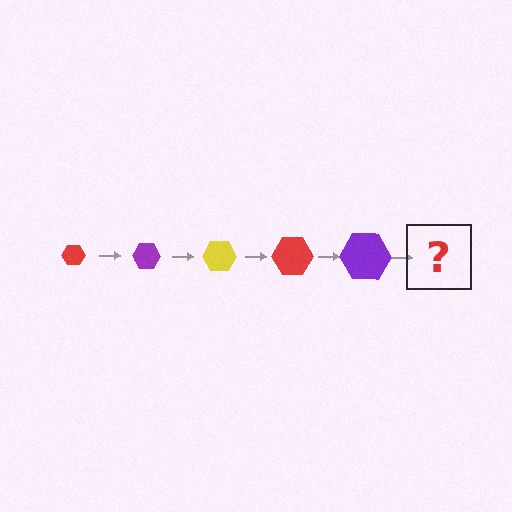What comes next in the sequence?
The next element should be a yellow hexagon, larger than the previous one.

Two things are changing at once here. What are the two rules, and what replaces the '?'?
The two rules are that the hexagon grows larger each step and the color cycles through red, purple, and yellow. The '?' should be a yellow hexagon, larger than the previous one.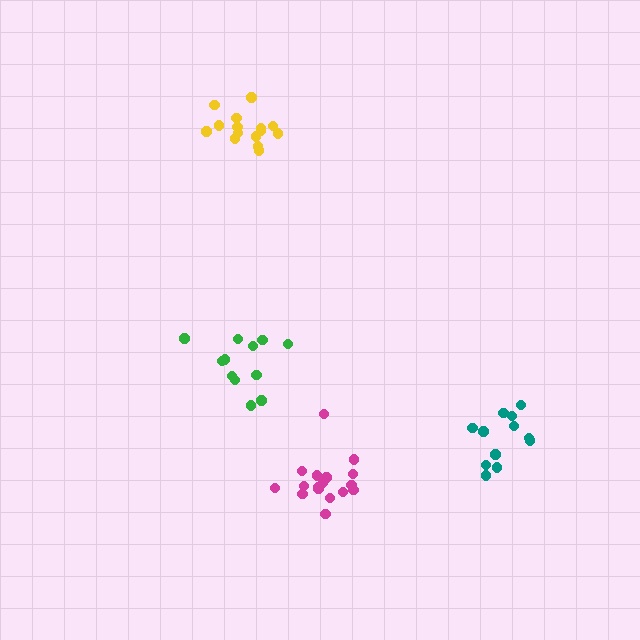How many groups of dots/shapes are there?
There are 4 groups.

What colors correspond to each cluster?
The clusters are colored: green, teal, magenta, yellow.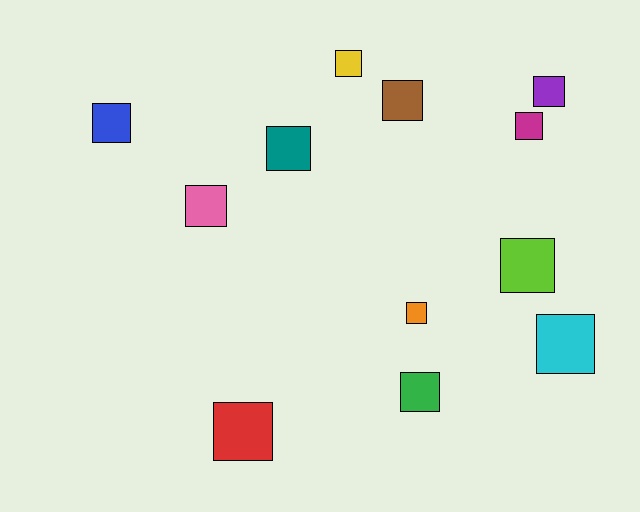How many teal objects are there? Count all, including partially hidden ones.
There is 1 teal object.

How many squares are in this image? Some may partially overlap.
There are 12 squares.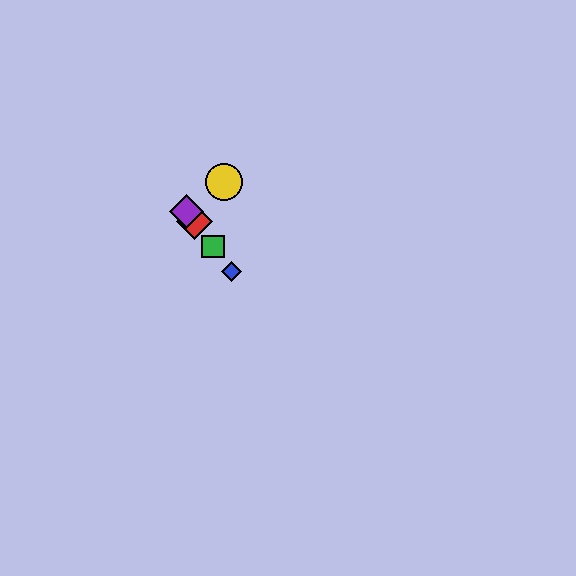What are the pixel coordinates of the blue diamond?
The blue diamond is at (232, 272).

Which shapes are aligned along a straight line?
The red diamond, the blue diamond, the green square, the purple diamond are aligned along a straight line.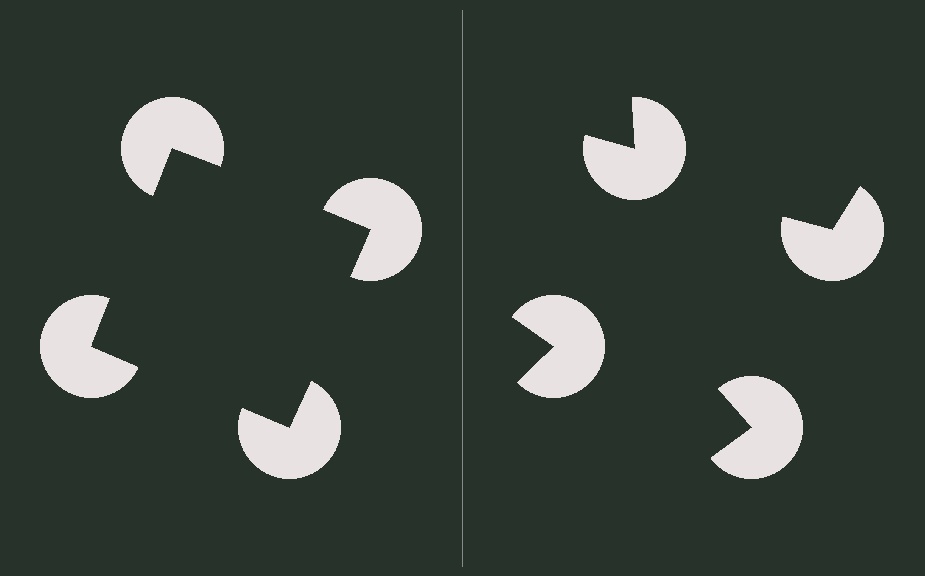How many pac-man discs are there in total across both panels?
8 — 4 on each side.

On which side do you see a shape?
An illusory square appears on the left side. On the right side the wedge cuts are rotated, so no coherent shape forms.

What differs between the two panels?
The pac-man discs are positioned identically on both sides; only the wedge orientations differ. On the left they align to a square; on the right they are misaligned.